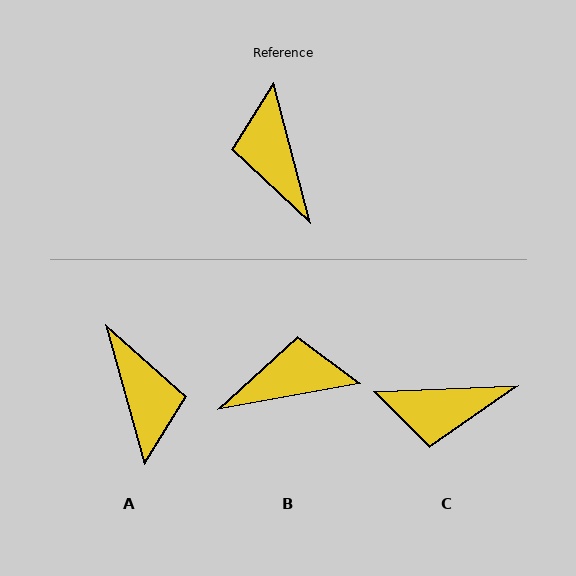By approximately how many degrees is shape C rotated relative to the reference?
Approximately 78 degrees counter-clockwise.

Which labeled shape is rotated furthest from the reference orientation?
A, about 179 degrees away.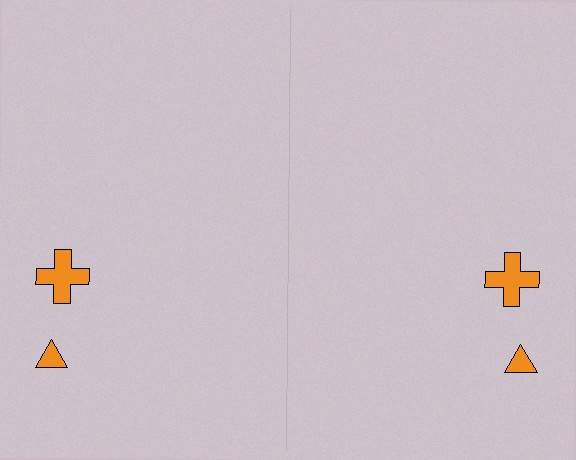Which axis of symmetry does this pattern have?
The pattern has a vertical axis of symmetry running through the center of the image.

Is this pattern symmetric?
Yes, this pattern has bilateral (reflection) symmetry.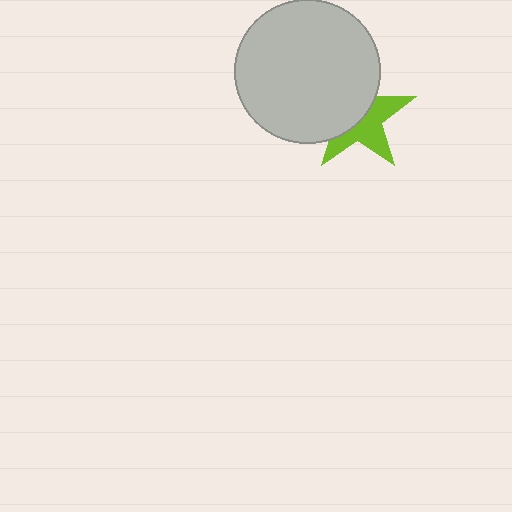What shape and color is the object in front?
The object in front is a light gray circle.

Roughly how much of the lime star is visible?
About half of it is visible (roughly 49%).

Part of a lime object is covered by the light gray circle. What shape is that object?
It is a star.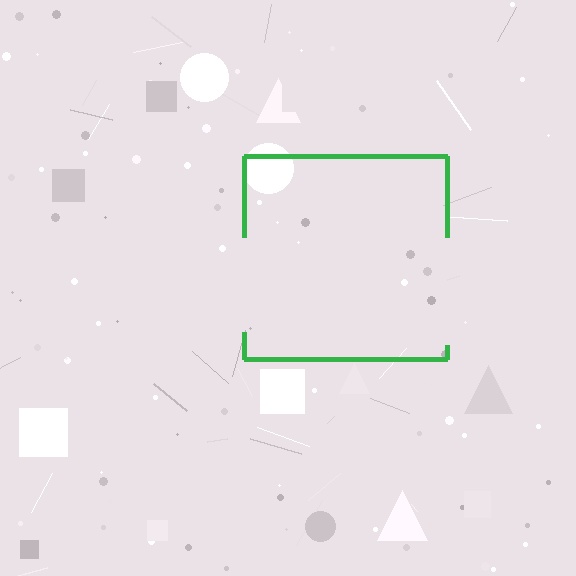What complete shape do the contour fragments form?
The contour fragments form a square.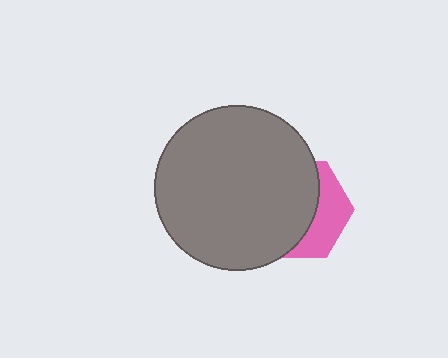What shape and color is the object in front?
The object in front is a gray circle.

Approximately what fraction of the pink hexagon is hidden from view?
Roughly 65% of the pink hexagon is hidden behind the gray circle.